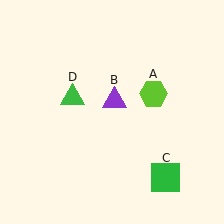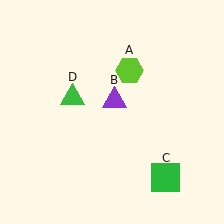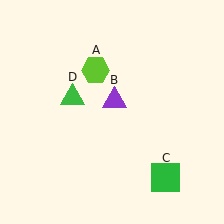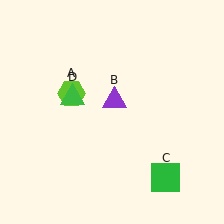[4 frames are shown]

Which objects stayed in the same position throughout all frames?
Purple triangle (object B) and green square (object C) and green triangle (object D) remained stationary.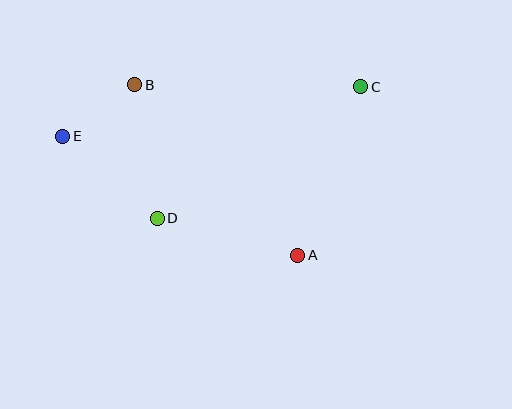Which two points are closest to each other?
Points B and E are closest to each other.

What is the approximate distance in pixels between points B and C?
The distance between B and C is approximately 226 pixels.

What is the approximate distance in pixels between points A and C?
The distance between A and C is approximately 180 pixels.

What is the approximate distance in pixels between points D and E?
The distance between D and E is approximately 125 pixels.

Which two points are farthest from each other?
Points C and E are farthest from each other.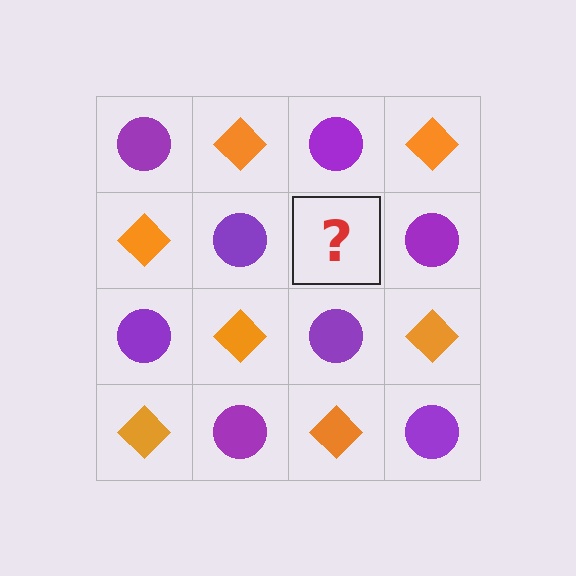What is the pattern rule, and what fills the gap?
The rule is that it alternates purple circle and orange diamond in a checkerboard pattern. The gap should be filled with an orange diamond.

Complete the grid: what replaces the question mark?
The question mark should be replaced with an orange diamond.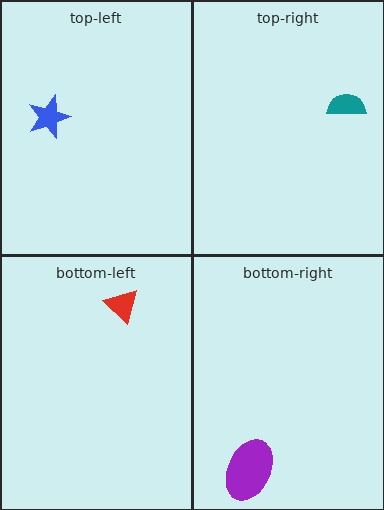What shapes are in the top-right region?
The teal semicircle.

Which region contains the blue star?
The top-left region.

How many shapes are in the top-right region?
1.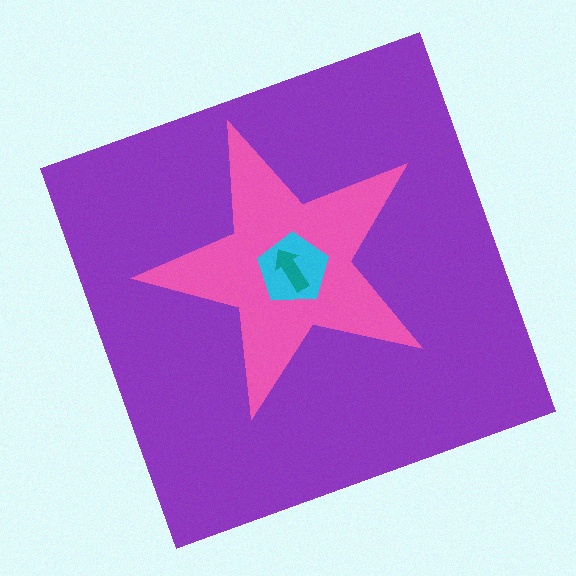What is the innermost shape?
The teal arrow.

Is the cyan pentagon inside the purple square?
Yes.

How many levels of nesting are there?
4.